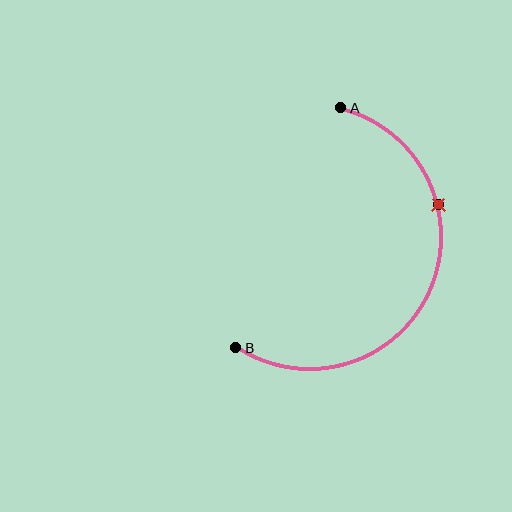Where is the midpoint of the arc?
The arc midpoint is the point on the curve farthest from the straight line joining A and B. It sits to the right of that line.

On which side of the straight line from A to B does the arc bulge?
The arc bulges to the right of the straight line connecting A and B.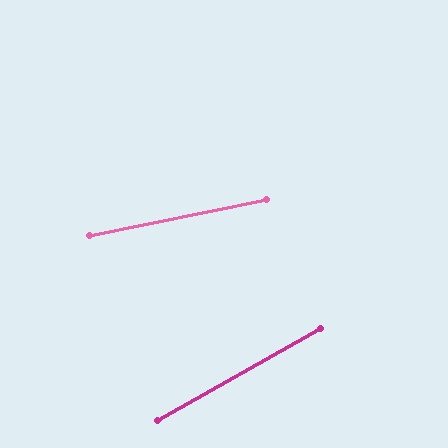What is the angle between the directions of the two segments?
Approximately 18 degrees.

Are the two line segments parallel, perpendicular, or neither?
Neither parallel nor perpendicular — they differ by about 18°.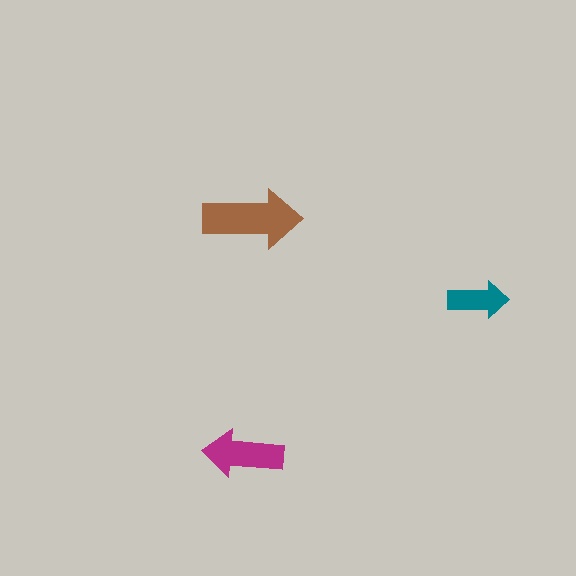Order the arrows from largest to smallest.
the brown one, the magenta one, the teal one.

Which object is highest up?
The brown arrow is topmost.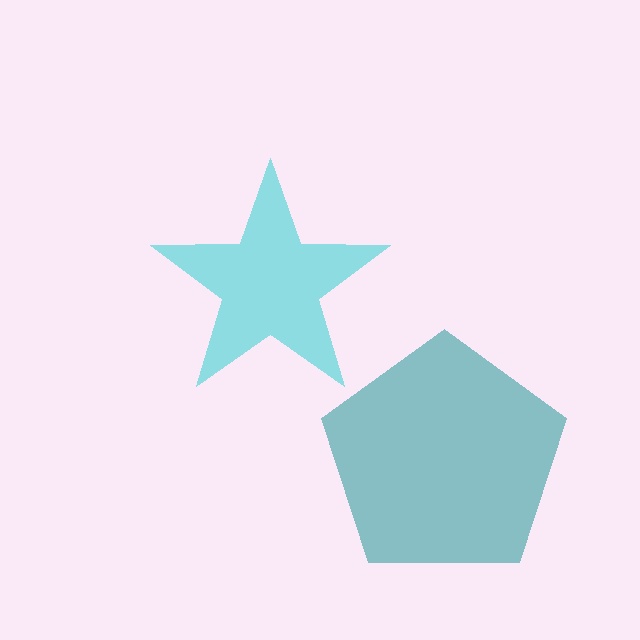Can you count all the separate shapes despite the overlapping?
Yes, there are 2 separate shapes.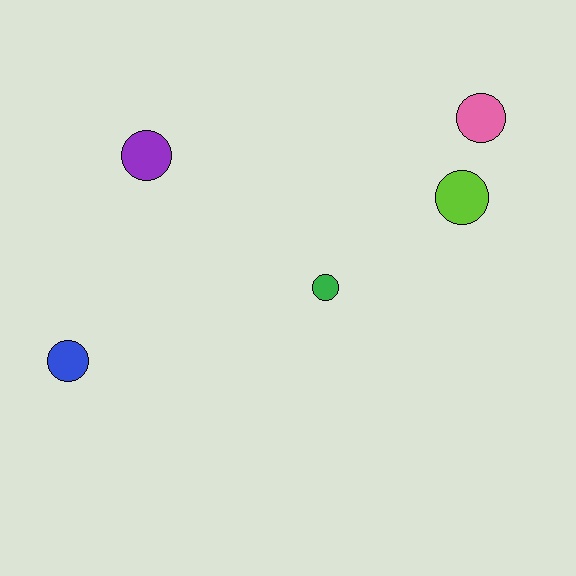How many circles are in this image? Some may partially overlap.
There are 5 circles.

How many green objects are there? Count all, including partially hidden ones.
There is 1 green object.